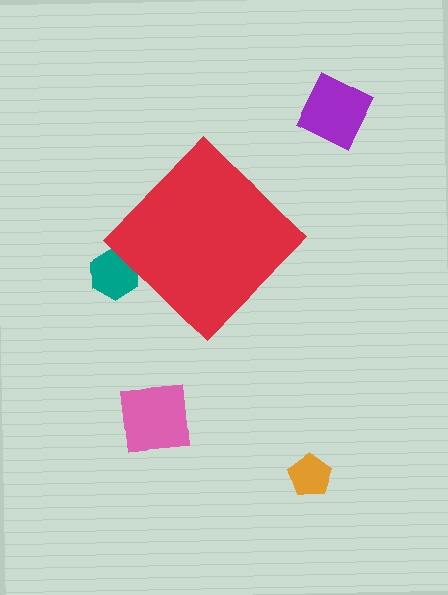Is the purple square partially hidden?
No, the purple square is fully visible.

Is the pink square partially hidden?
No, the pink square is fully visible.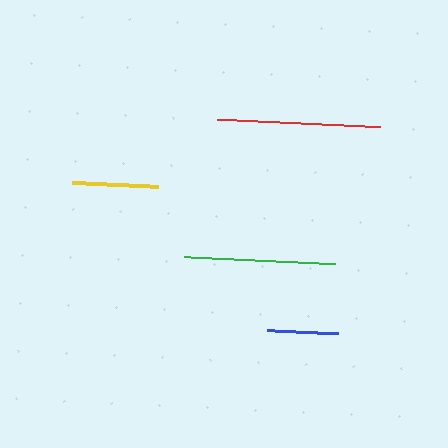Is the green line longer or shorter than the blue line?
The green line is longer than the blue line.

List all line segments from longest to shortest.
From longest to shortest: red, green, yellow, blue.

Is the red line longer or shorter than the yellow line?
The red line is longer than the yellow line.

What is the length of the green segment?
The green segment is approximately 150 pixels long.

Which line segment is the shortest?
The blue line is the shortest at approximately 71 pixels.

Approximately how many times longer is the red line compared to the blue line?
The red line is approximately 2.3 times the length of the blue line.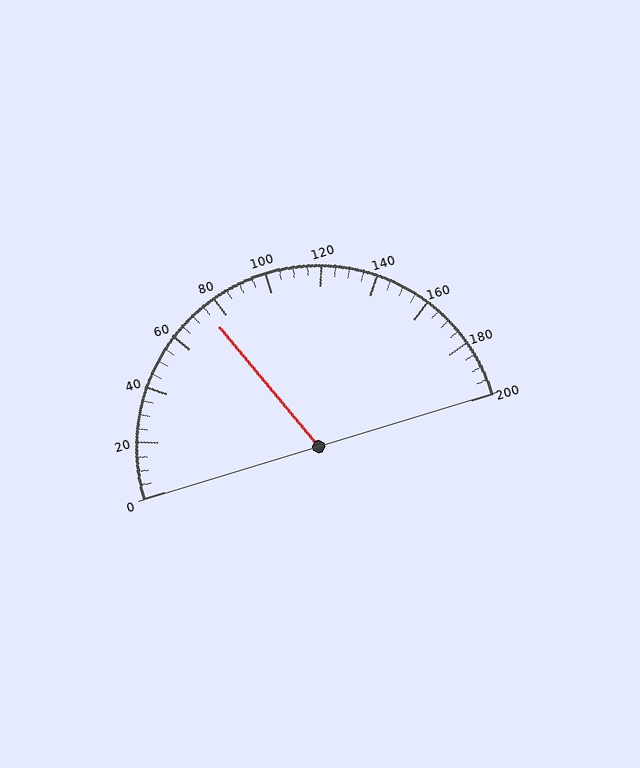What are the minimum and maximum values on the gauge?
The gauge ranges from 0 to 200.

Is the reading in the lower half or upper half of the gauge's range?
The reading is in the lower half of the range (0 to 200).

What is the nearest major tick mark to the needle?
The nearest major tick mark is 80.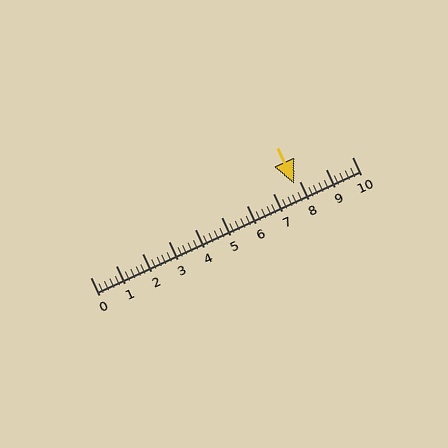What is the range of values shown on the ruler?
The ruler shows values from 0 to 10.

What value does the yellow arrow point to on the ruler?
The yellow arrow points to approximately 7.8.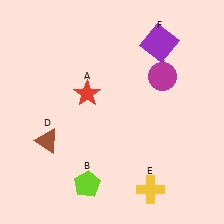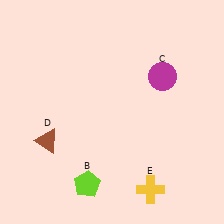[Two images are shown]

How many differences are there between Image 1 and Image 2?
There are 2 differences between the two images.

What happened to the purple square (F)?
The purple square (F) was removed in Image 2. It was in the top-right area of Image 1.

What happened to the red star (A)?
The red star (A) was removed in Image 2. It was in the top-left area of Image 1.